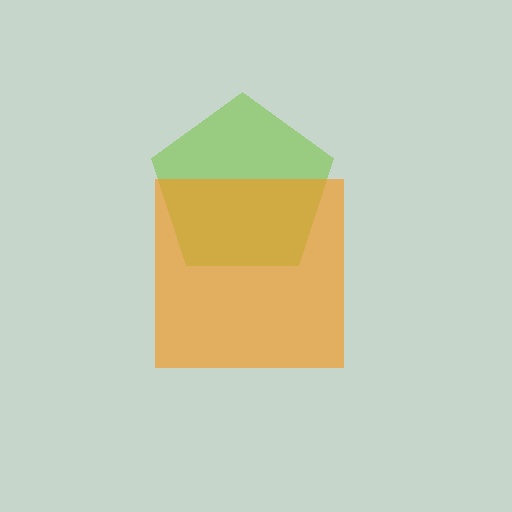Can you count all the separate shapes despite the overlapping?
Yes, there are 2 separate shapes.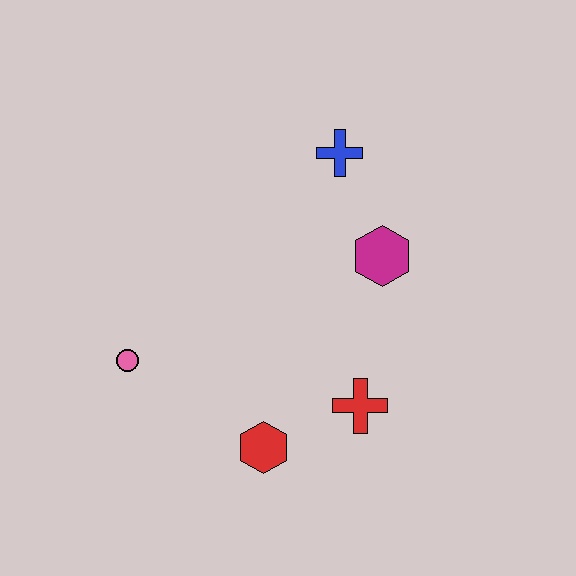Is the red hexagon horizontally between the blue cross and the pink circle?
Yes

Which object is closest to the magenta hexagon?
The blue cross is closest to the magenta hexagon.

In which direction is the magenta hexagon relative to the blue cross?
The magenta hexagon is below the blue cross.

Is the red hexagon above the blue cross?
No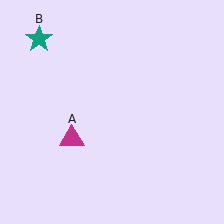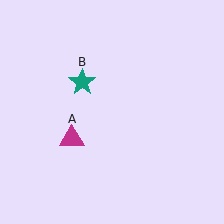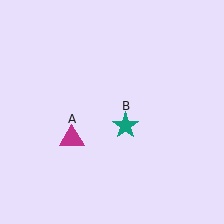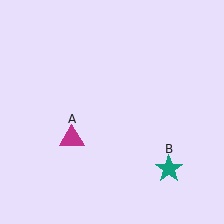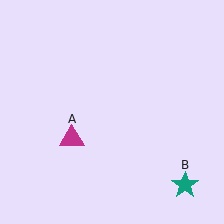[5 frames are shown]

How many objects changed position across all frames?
1 object changed position: teal star (object B).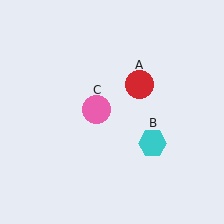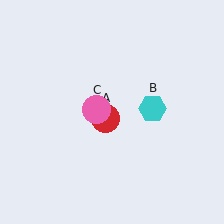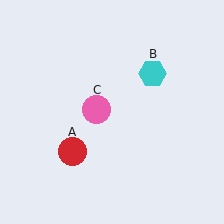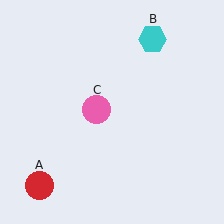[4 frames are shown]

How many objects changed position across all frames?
2 objects changed position: red circle (object A), cyan hexagon (object B).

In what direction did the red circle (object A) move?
The red circle (object A) moved down and to the left.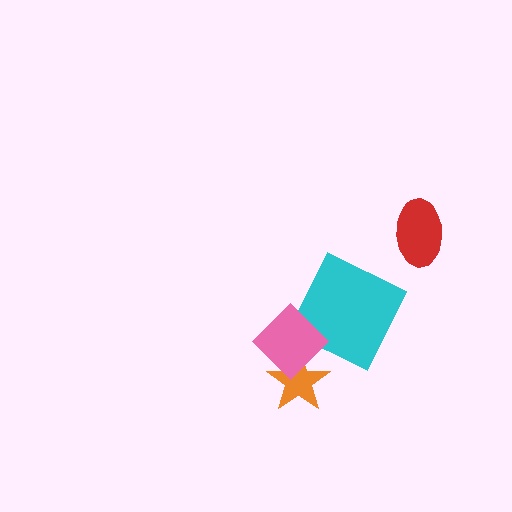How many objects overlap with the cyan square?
1 object overlaps with the cyan square.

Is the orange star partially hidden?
Yes, it is partially covered by another shape.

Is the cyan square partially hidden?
Yes, it is partially covered by another shape.